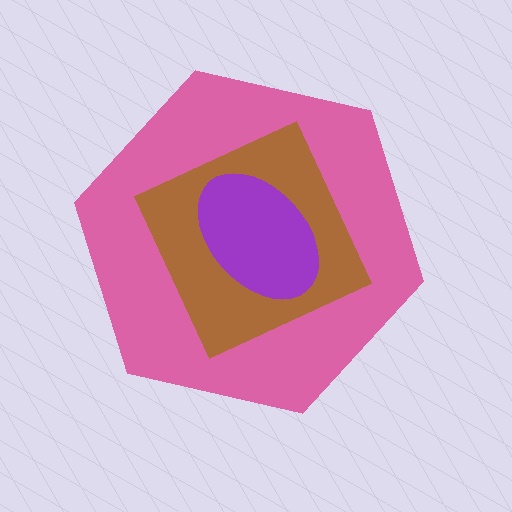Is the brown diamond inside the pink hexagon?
Yes.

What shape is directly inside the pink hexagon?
The brown diamond.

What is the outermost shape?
The pink hexagon.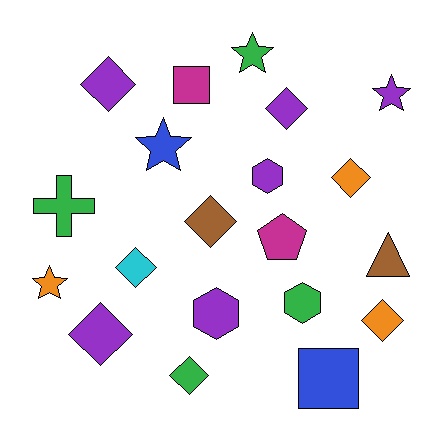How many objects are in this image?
There are 20 objects.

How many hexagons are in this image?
There are 3 hexagons.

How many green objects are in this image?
There are 4 green objects.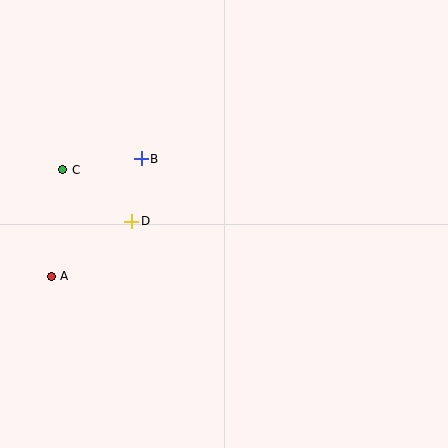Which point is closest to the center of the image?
Point D at (132, 221) is closest to the center.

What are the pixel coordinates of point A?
Point A is at (51, 276).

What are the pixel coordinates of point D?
Point D is at (132, 221).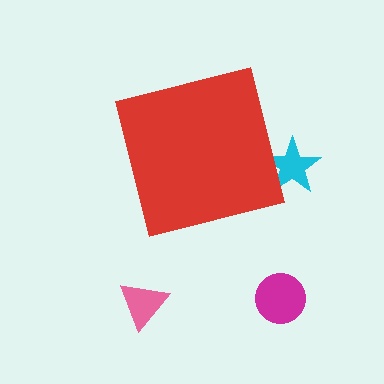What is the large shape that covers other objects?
A red square.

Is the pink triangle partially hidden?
No, the pink triangle is fully visible.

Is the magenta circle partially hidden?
No, the magenta circle is fully visible.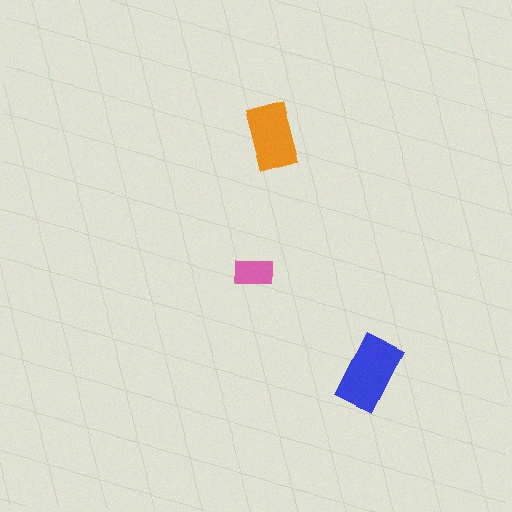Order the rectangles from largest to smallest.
the blue one, the orange one, the pink one.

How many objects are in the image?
There are 3 objects in the image.